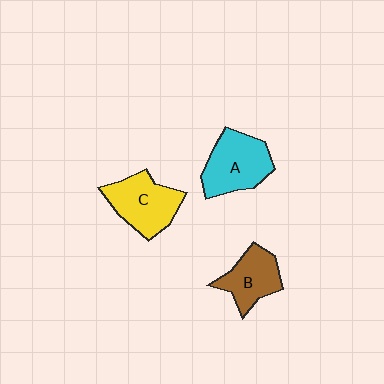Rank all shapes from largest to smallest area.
From largest to smallest: A (cyan), C (yellow), B (brown).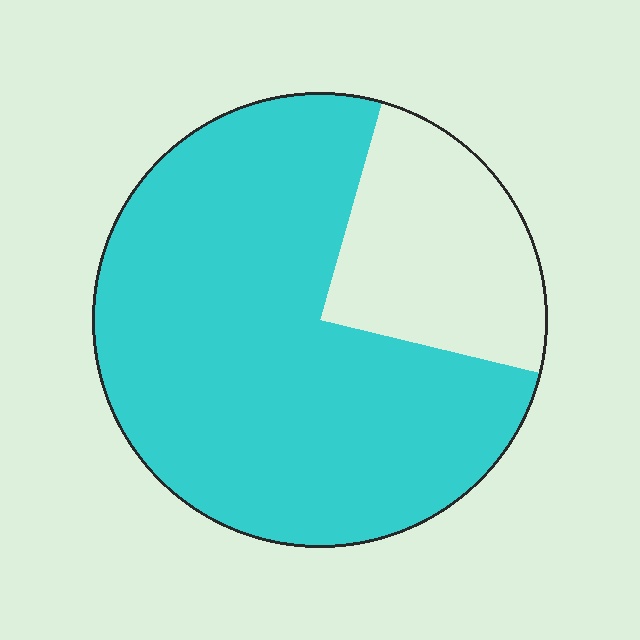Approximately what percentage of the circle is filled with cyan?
Approximately 75%.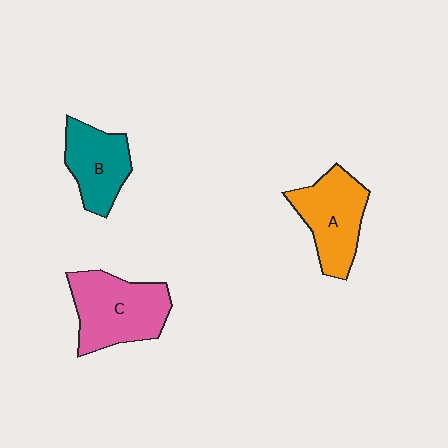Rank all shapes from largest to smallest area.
From largest to smallest: C (pink), A (orange), B (teal).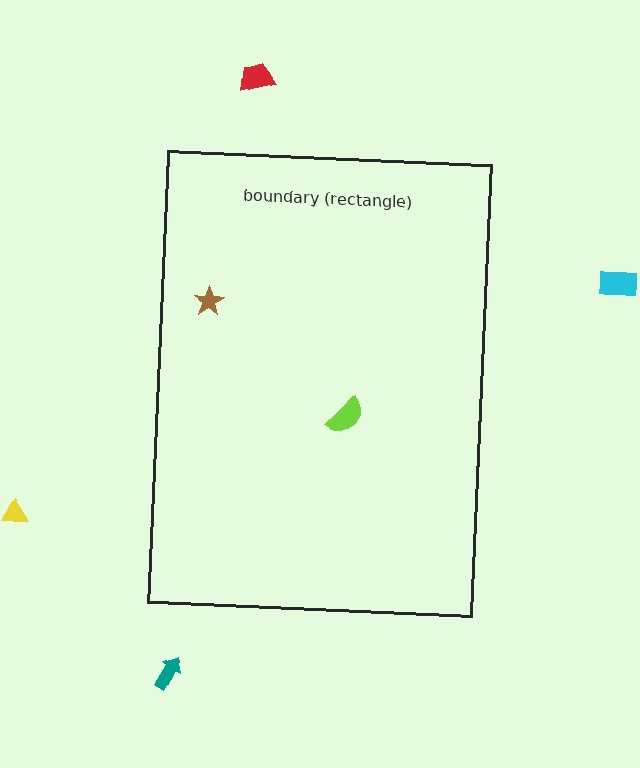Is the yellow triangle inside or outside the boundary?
Outside.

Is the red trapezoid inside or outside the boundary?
Outside.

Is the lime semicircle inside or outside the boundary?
Inside.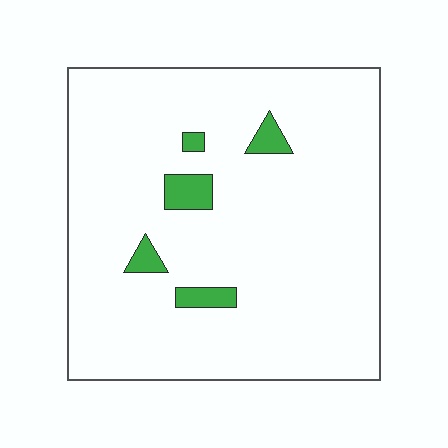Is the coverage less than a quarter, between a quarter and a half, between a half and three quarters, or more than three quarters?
Less than a quarter.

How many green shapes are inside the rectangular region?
5.